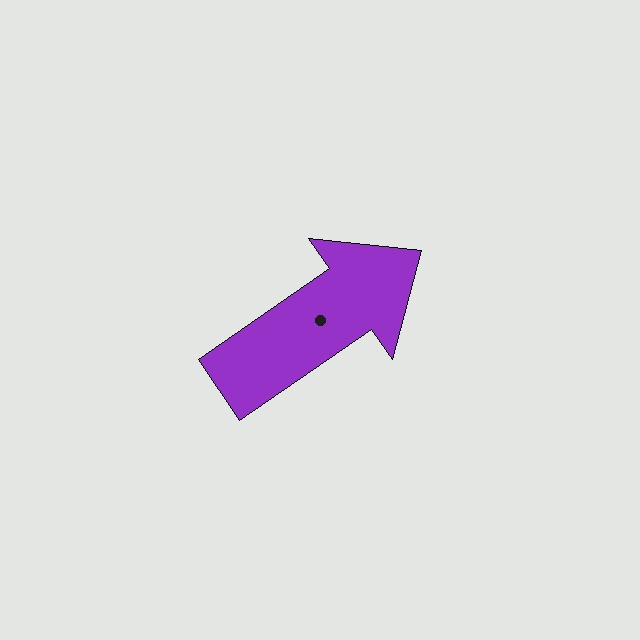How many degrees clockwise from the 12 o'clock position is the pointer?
Approximately 55 degrees.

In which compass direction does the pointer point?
Northeast.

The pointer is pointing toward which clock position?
Roughly 2 o'clock.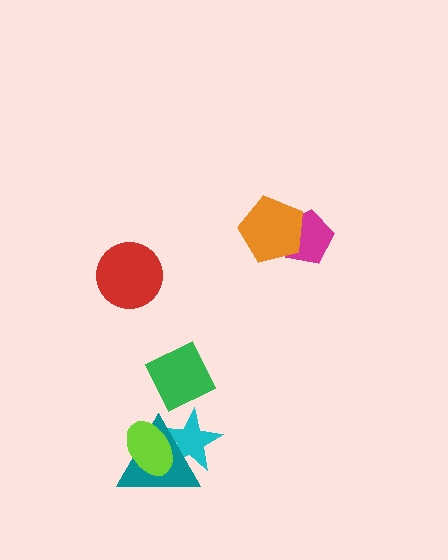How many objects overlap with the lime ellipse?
2 objects overlap with the lime ellipse.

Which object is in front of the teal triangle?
The lime ellipse is in front of the teal triangle.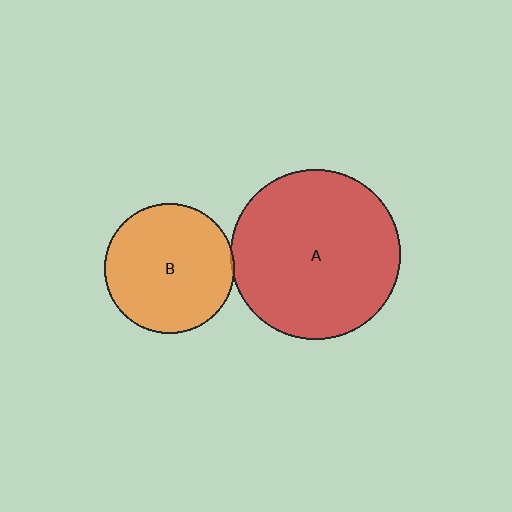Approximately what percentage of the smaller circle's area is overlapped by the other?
Approximately 5%.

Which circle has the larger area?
Circle A (red).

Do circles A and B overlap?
Yes.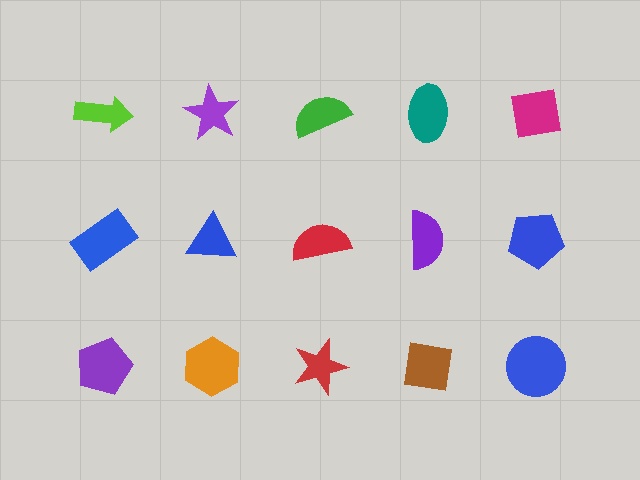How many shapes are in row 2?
5 shapes.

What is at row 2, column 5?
A blue pentagon.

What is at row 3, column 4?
A brown square.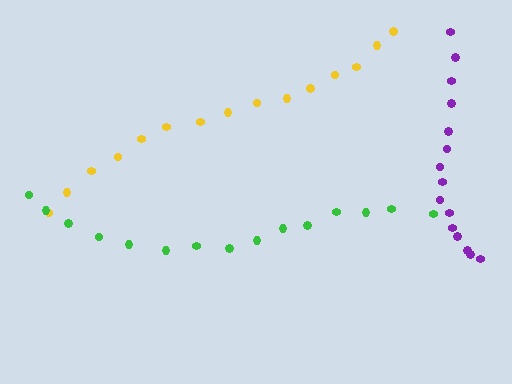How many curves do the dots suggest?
There are 3 distinct paths.